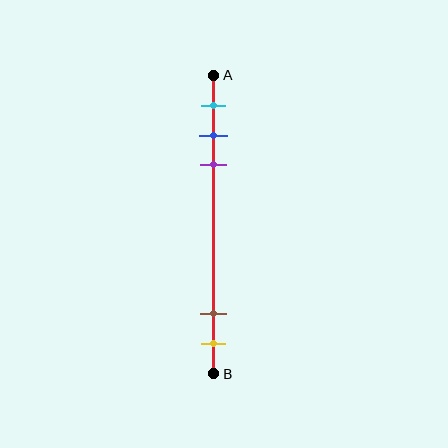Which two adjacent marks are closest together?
The blue and purple marks are the closest adjacent pair.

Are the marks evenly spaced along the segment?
No, the marks are not evenly spaced.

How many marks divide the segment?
There are 5 marks dividing the segment.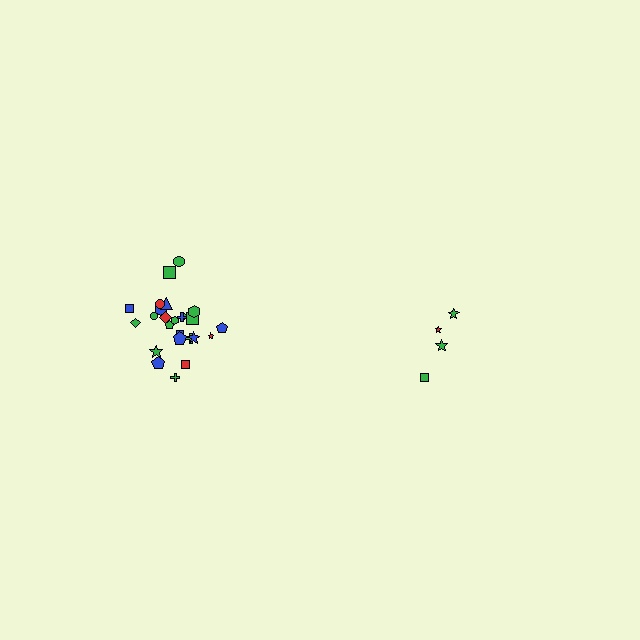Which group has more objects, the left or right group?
The left group.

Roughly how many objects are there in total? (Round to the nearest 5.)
Roughly 30 objects in total.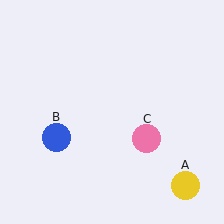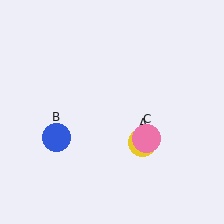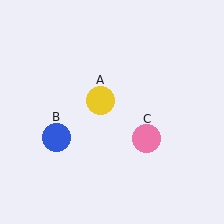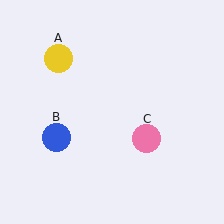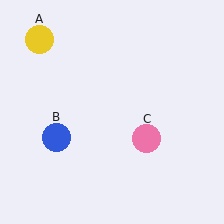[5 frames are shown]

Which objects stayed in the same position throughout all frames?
Blue circle (object B) and pink circle (object C) remained stationary.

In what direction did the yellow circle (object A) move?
The yellow circle (object A) moved up and to the left.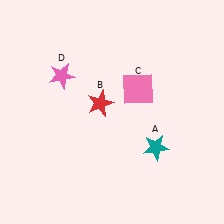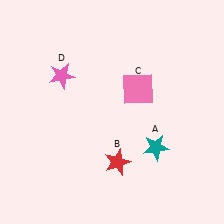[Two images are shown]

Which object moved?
The red star (B) moved down.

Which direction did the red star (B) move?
The red star (B) moved down.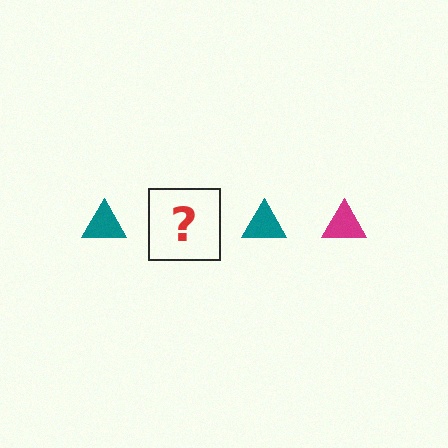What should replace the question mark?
The question mark should be replaced with a magenta triangle.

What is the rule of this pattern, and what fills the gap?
The rule is that the pattern cycles through teal, magenta triangles. The gap should be filled with a magenta triangle.